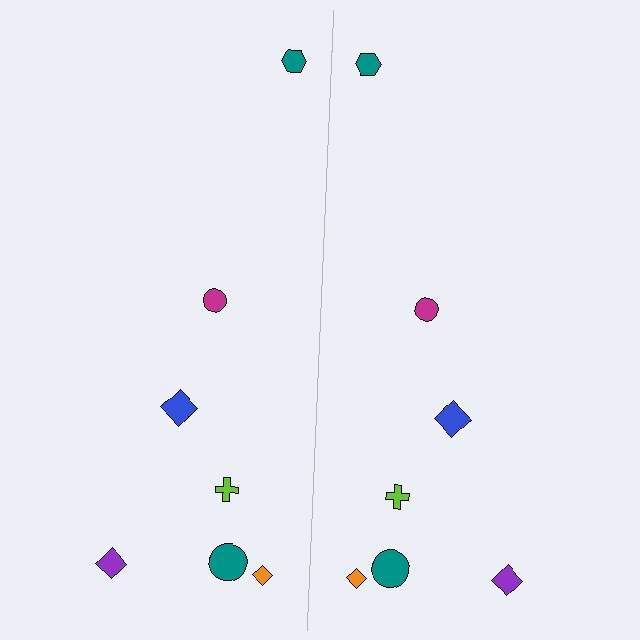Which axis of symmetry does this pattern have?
The pattern has a vertical axis of symmetry running through the center of the image.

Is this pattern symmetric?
Yes, this pattern has bilateral (reflection) symmetry.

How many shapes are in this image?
There are 14 shapes in this image.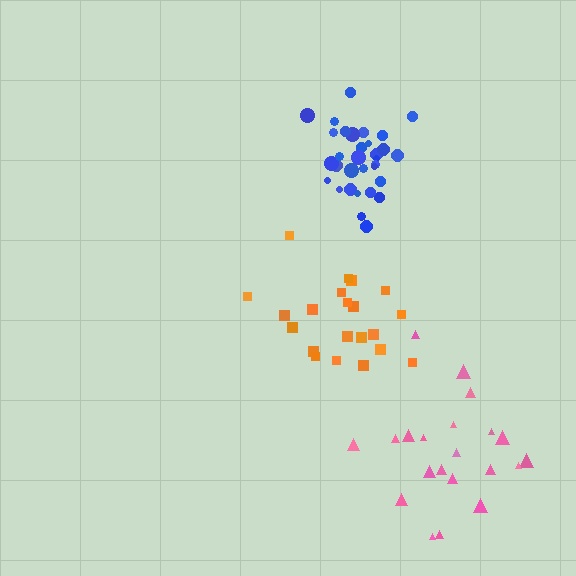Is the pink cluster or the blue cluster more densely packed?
Blue.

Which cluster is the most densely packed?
Blue.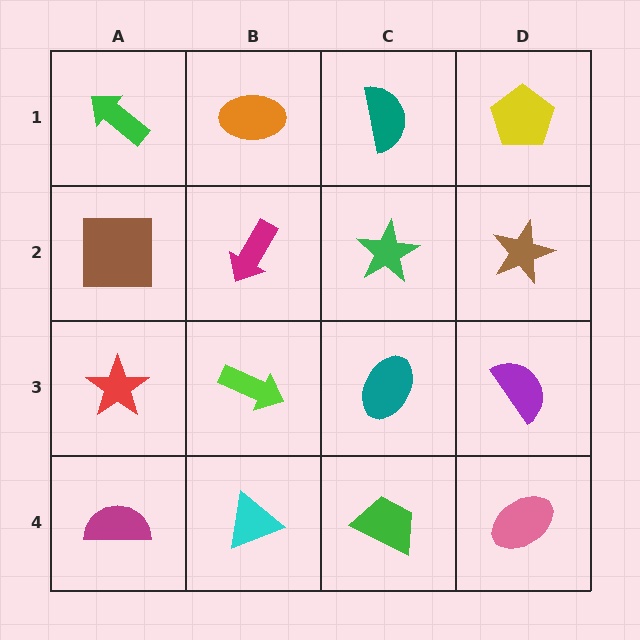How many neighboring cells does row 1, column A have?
2.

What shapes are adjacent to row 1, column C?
A green star (row 2, column C), an orange ellipse (row 1, column B), a yellow pentagon (row 1, column D).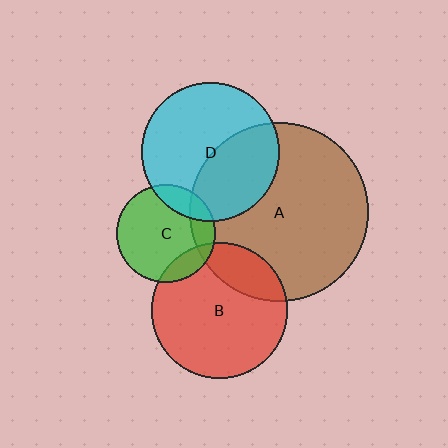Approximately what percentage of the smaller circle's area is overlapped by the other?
Approximately 15%.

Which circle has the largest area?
Circle A (brown).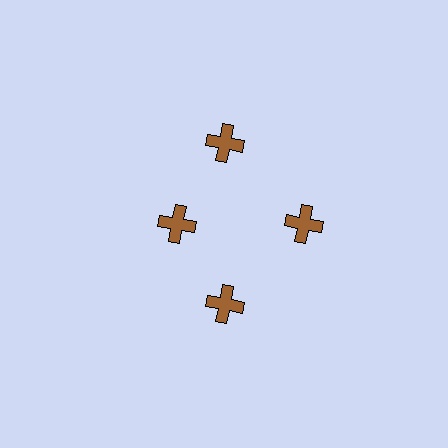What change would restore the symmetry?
The symmetry would be restored by moving it outward, back onto the ring so that all 4 crosses sit at equal angles and equal distance from the center.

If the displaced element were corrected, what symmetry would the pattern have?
It would have 4-fold rotational symmetry — the pattern would map onto itself every 90 degrees.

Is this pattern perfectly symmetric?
No. The 4 brown crosses are arranged in a ring, but one element near the 9 o'clock position is pulled inward toward the center, breaking the 4-fold rotational symmetry.